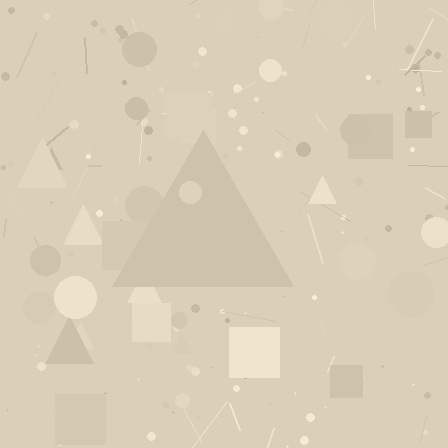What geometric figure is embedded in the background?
A triangle is embedded in the background.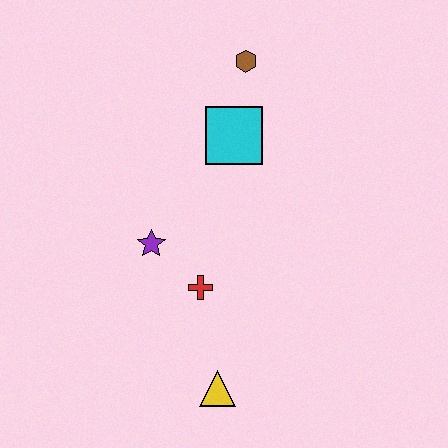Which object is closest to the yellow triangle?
The red cross is closest to the yellow triangle.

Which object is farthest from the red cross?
The brown hexagon is farthest from the red cross.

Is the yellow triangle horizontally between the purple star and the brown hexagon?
Yes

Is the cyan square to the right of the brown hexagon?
No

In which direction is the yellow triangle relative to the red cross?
The yellow triangle is below the red cross.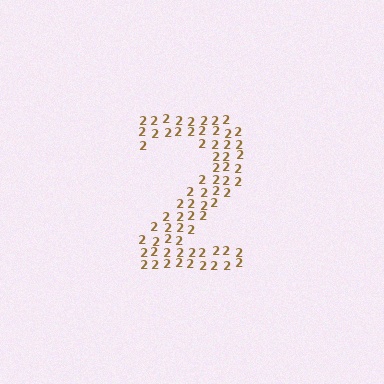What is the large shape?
The large shape is the digit 2.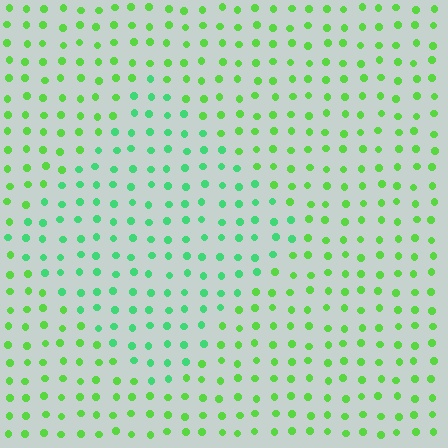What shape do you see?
I see a diamond.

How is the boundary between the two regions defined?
The boundary is defined purely by a slight shift in hue (about 31 degrees). Spacing, size, and orientation are identical on both sides.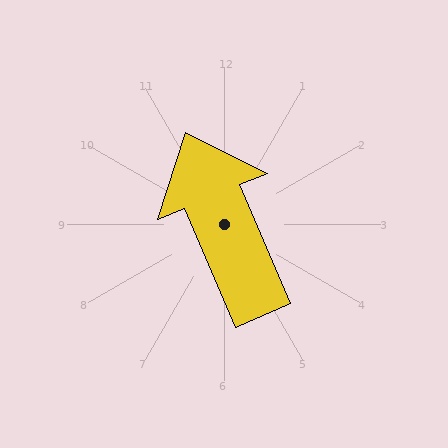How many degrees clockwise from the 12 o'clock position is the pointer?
Approximately 337 degrees.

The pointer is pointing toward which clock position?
Roughly 11 o'clock.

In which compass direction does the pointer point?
Northwest.